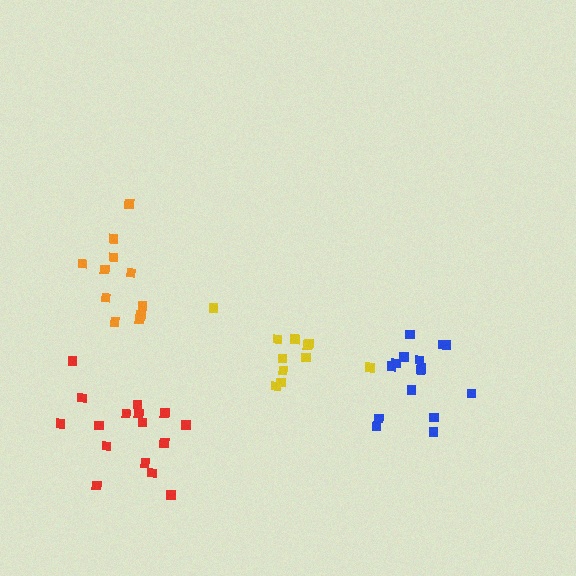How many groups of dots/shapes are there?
There are 4 groups.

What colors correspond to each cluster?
The clusters are colored: blue, red, yellow, orange.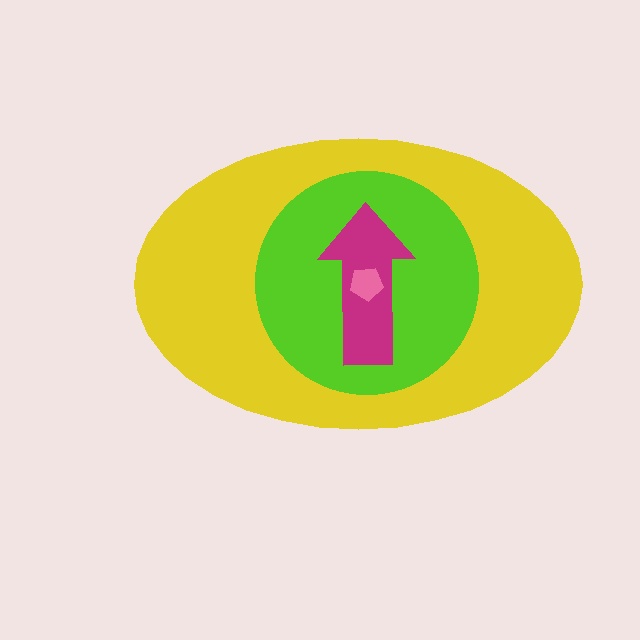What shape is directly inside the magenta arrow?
The pink pentagon.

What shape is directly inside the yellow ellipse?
The lime circle.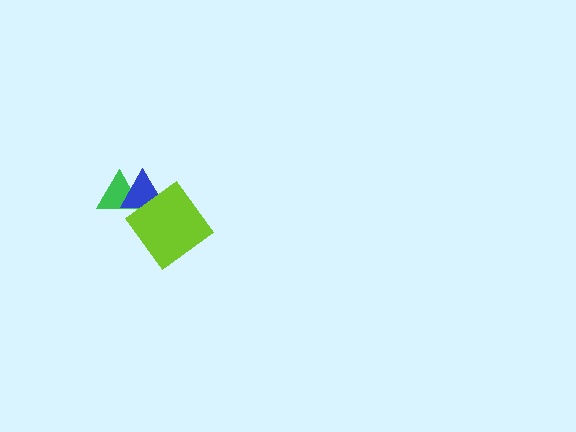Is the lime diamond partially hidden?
No, no other shape covers it.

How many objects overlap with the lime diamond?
1 object overlaps with the lime diamond.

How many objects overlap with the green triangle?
1 object overlaps with the green triangle.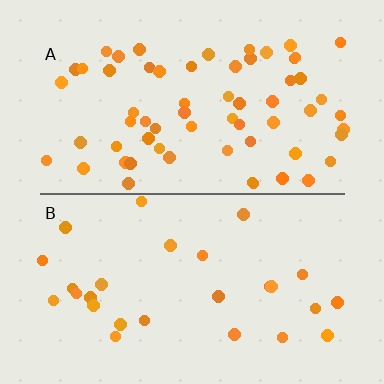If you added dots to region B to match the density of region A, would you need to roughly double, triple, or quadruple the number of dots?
Approximately double.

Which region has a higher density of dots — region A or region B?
A (the top).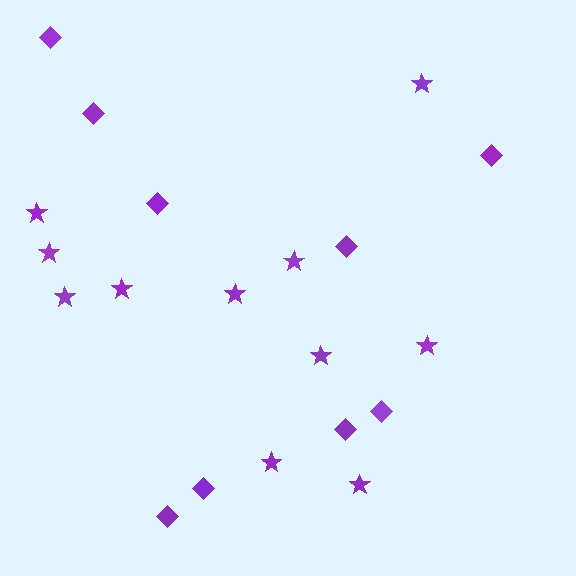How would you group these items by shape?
There are 2 groups: one group of diamonds (9) and one group of stars (11).